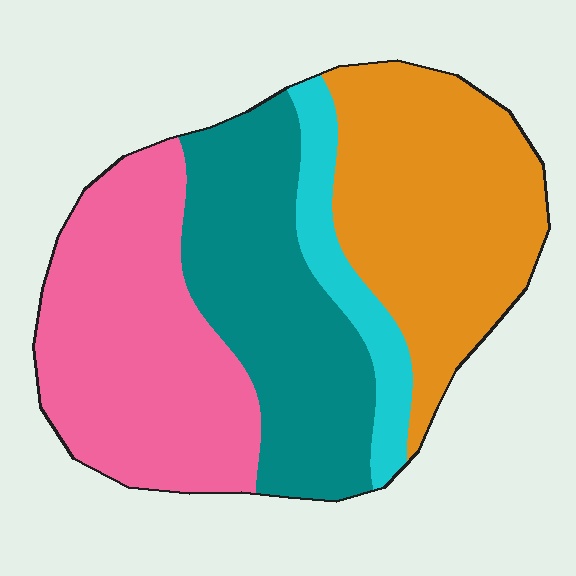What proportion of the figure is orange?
Orange covers 31% of the figure.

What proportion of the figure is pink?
Pink covers around 30% of the figure.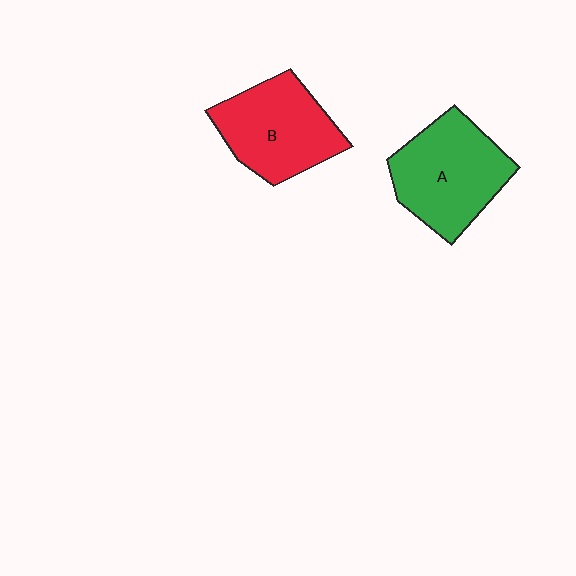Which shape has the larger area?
Shape A (green).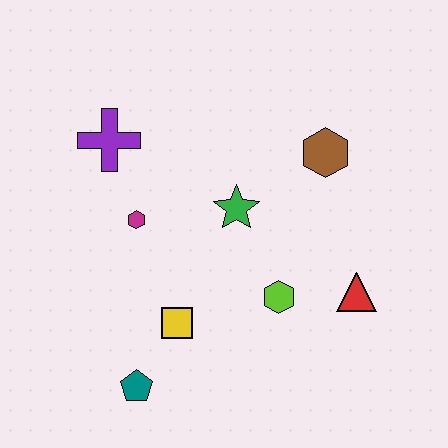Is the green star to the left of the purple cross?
No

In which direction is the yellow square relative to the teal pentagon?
The yellow square is above the teal pentagon.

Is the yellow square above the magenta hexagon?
No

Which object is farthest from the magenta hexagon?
The red triangle is farthest from the magenta hexagon.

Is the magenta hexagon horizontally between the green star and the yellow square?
No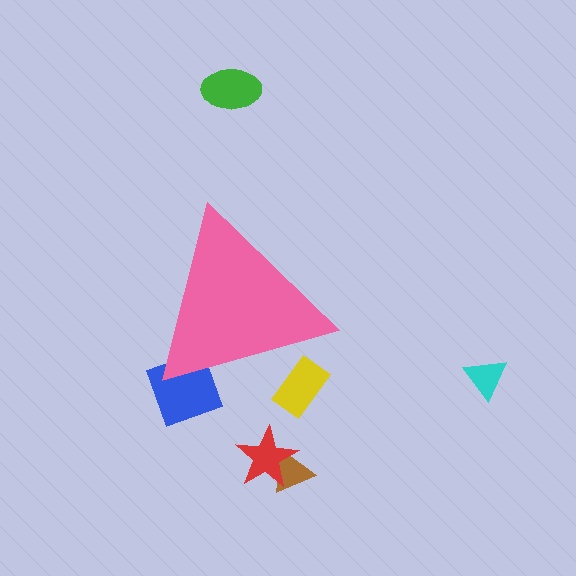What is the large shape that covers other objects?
A pink triangle.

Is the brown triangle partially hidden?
No, the brown triangle is fully visible.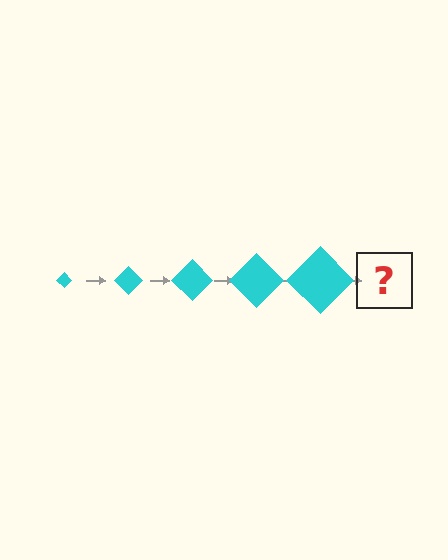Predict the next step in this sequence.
The next step is a cyan diamond, larger than the previous one.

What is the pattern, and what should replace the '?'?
The pattern is that the diamond gets progressively larger each step. The '?' should be a cyan diamond, larger than the previous one.